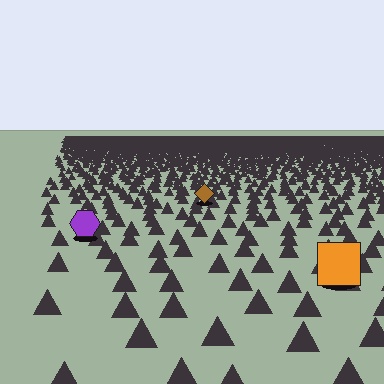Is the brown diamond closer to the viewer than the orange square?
No. The orange square is closer — you can tell from the texture gradient: the ground texture is coarser near it.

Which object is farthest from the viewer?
The brown diamond is farthest from the viewer. It appears smaller and the ground texture around it is denser.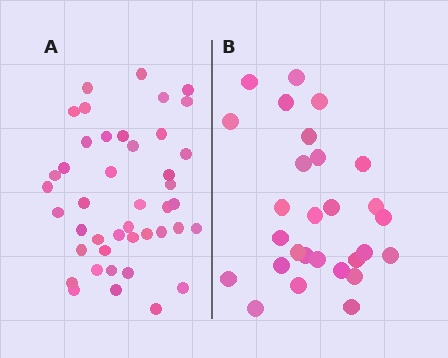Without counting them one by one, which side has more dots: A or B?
Region A (the left region) has more dots.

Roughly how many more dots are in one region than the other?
Region A has approximately 15 more dots than region B.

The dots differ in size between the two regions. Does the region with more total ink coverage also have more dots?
No. Region B has more total ink coverage because its dots are larger, but region A actually contains more individual dots. Total area can be misleading — the number of items is what matters here.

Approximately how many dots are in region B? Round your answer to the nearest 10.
About 30 dots. (The exact count is 28, which rounds to 30.)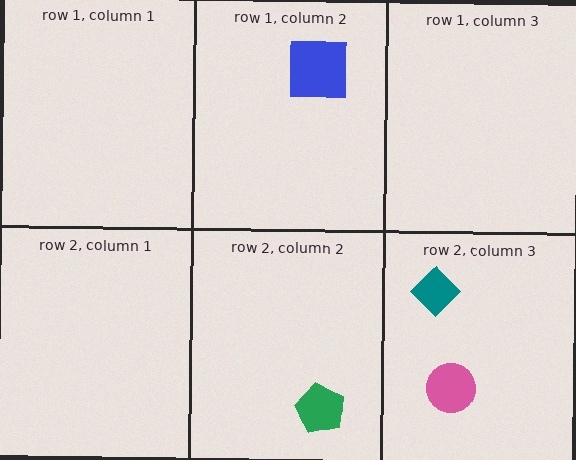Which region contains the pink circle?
The row 2, column 3 region.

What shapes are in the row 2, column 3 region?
The pink circle, the teal diamond.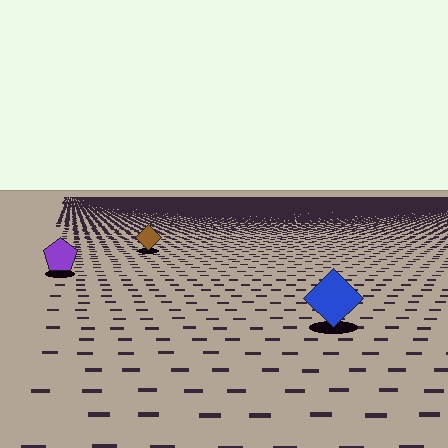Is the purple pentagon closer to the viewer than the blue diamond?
No. The blue diamond is closer — you can tell from the texture gradient: the ground texture is coarser near it.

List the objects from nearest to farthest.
From nearest to farthest: the blue diamond, the purple pentagon, the brown diamond.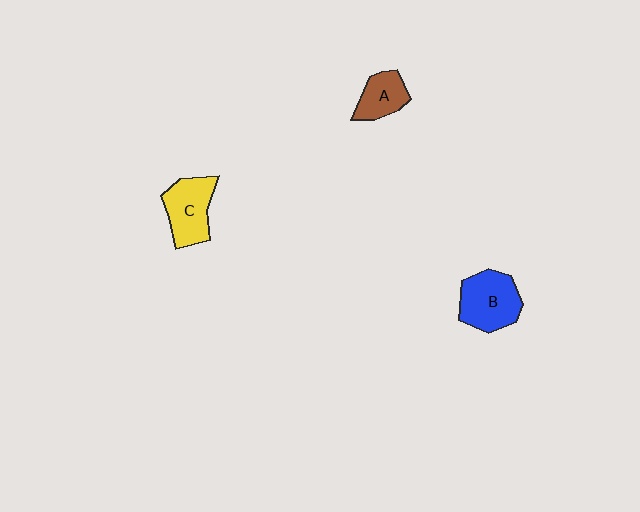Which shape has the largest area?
Shape B (blue).